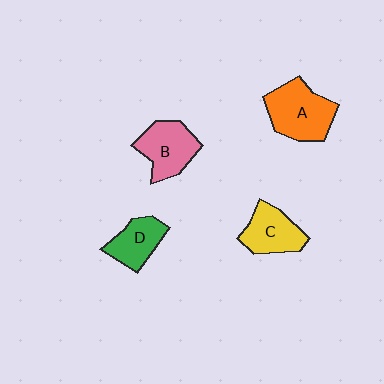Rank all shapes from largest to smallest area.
From largest to smallest: A (orange), B (pink), C (yellow), D (green).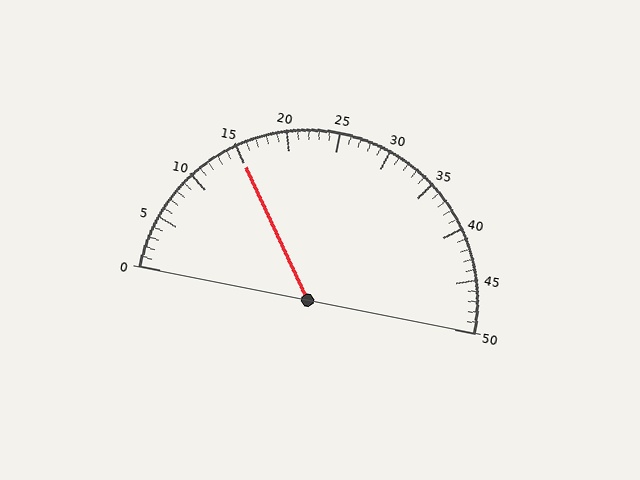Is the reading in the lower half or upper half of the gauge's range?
The reading is in the lower half of the range (0 to 50).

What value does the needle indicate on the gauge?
The needle indicates approximately 15.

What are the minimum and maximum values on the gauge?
The gauge ranges from 0 to 50.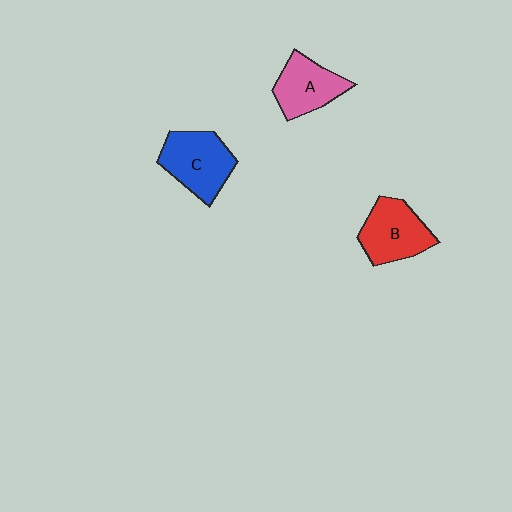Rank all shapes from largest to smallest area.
From largest to smallest: C (blue), B (red), A (pink).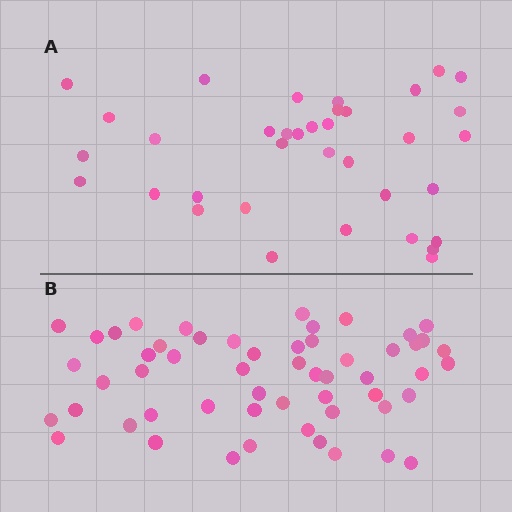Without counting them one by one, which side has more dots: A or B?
Region B (the bottom region) has more dots.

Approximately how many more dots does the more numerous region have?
Region B has approximately 20 more dots than region A.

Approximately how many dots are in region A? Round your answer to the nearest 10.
About 40 dots. (The exact count is 36, which rounds to 40.)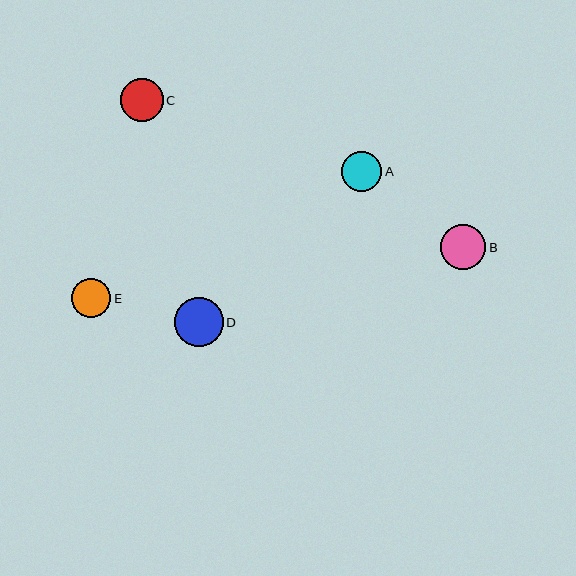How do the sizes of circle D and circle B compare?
Circle D and circle B are approximately the same size.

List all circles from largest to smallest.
From largest to smallest: D, B, C, A, E.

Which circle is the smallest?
Circle E is the smallest with a size of approximately 39 pixels.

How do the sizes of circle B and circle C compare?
Circle B and circle C are approximately the same size.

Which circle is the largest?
Circle D is the largest with a size of approximately 49 pixels.